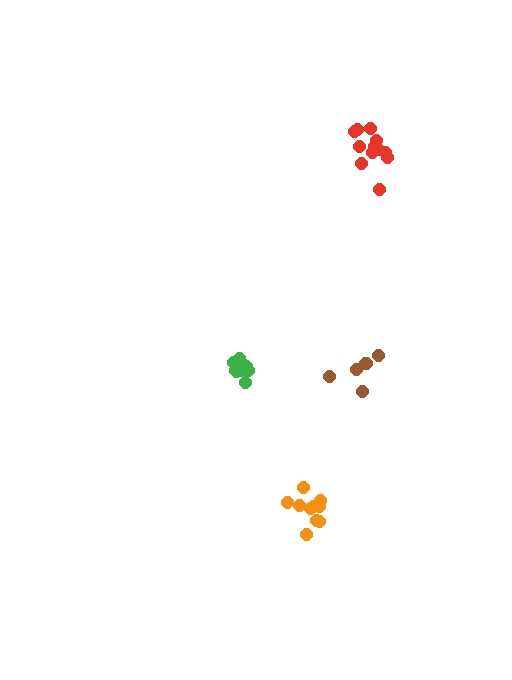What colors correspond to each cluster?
The clusters are colored: brown, red, orange, green.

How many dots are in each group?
Group 1: 6 dots, Group 2: 12 dots, Group 3: 10 dots, Group 4: 10 dots (38 total).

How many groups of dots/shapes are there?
There are 4 groups.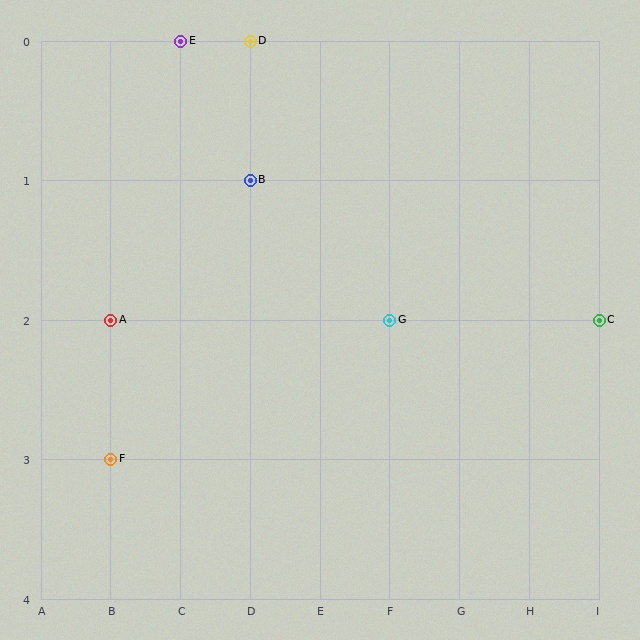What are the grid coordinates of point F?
Point F is at grid coordinates (B, 3).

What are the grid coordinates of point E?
Point E is at grid coordinates (C, 0).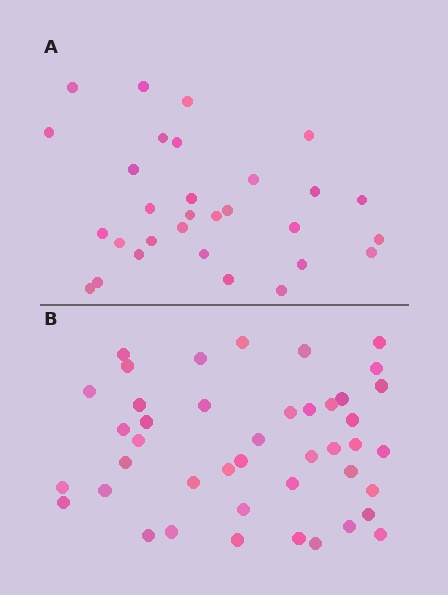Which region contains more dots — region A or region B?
Region B (the bottom region) has more dots.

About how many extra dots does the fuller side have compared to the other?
Region B has approximately 15 more dots than region A.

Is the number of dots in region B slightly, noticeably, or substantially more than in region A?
Region B has noticeably more, but not dramatically so. The ratio is roughly 1.4 to 1.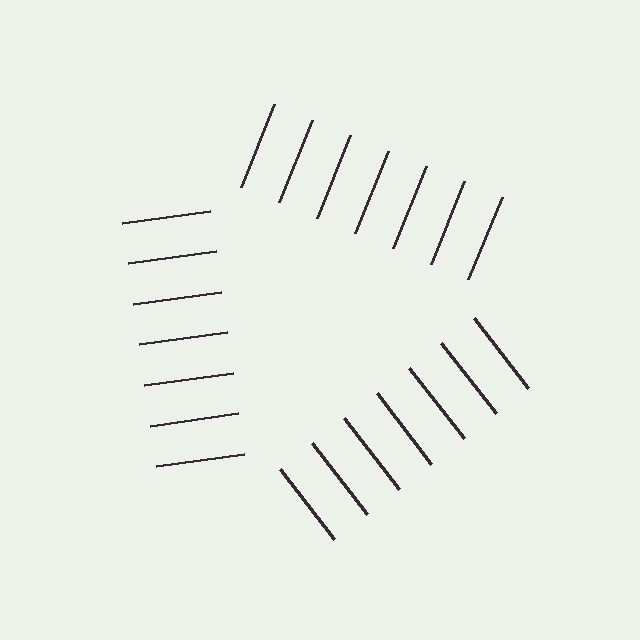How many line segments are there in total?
21 — 7 along each of the 3 edges.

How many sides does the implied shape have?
3 sides — the line-ends trace a triangle.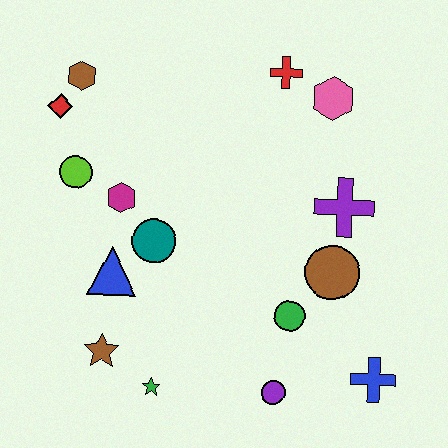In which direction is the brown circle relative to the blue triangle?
The brown circle is to the right of the blue triangle.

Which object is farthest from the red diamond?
The blue cross is farthest from the red diamond.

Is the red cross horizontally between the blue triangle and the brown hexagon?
No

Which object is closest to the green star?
The brown star is closest to the green star.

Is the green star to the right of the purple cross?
No